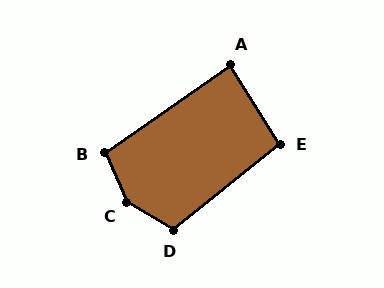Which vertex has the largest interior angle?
C, at approximately 144 degrees.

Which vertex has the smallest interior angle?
A, at approximately 87 degrees.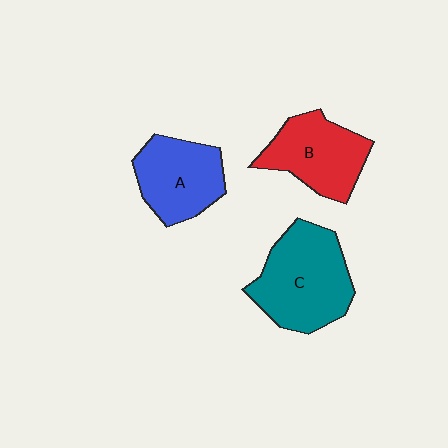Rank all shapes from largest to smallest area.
From largest to smallest: C (teal), B (red), A (blue).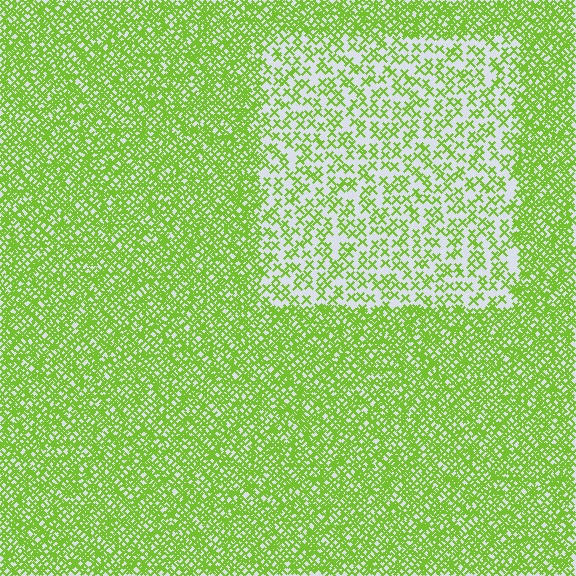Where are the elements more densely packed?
The elements are more densely packed outside the rectangle boundary.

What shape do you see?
I see a rectangle.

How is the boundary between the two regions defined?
The boundary is defined by a change in element density (approximately 2.5x ratio). All elements are the same color, size, and shape.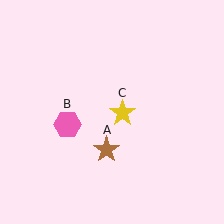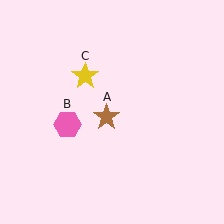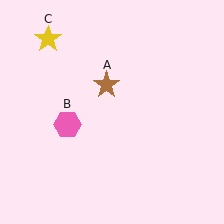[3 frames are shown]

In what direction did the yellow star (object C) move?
The yellow star (object C) moved up and to the left.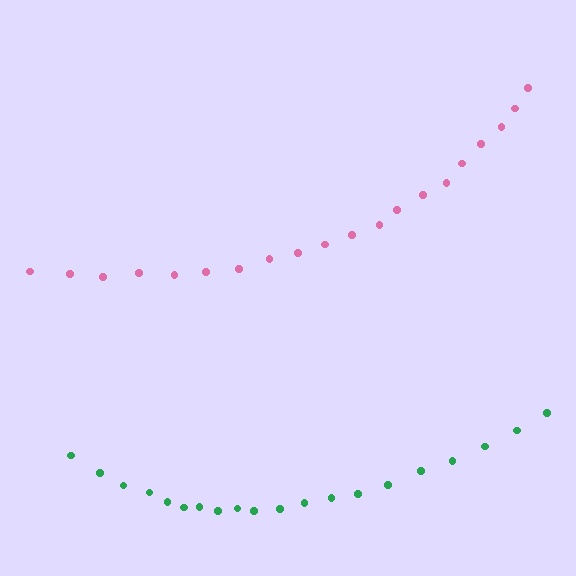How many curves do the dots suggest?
There are 2 distinct paths.